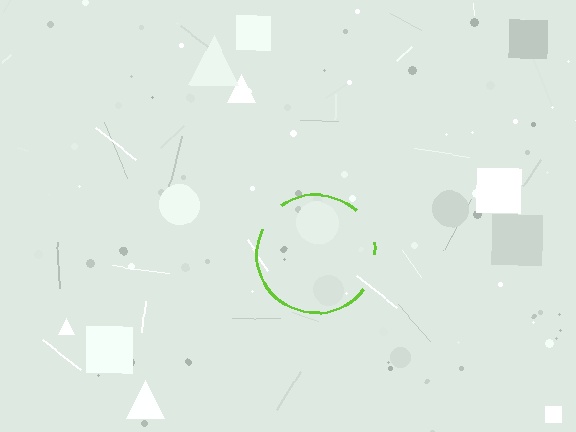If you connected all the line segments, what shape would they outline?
They would outline a circle.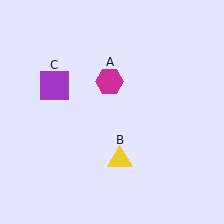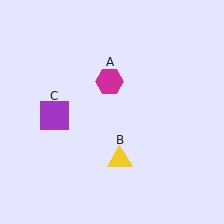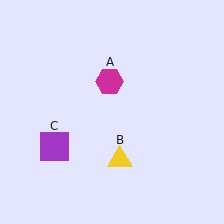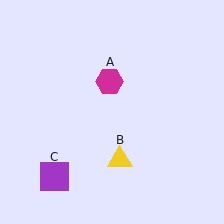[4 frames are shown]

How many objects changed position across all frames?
1 object changed position: purple square (object C).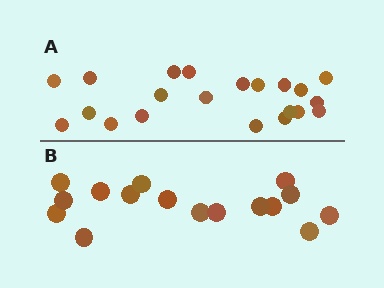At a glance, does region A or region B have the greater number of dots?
Region A (the top region) has more dots.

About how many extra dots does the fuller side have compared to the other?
Region A has about 5 more dots than region B.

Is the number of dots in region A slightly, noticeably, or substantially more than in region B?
Region A has noticeably more, but not dramatically so. The ratio is roughly 1.3 to 1.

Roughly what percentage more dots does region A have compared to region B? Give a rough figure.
About 30% more.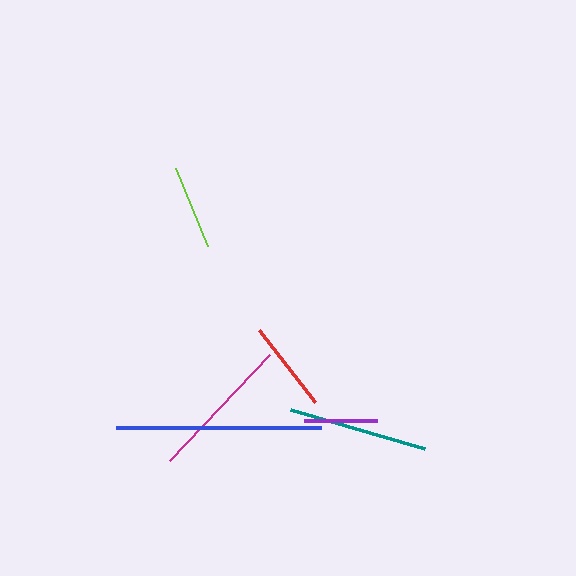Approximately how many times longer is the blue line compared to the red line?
The blue line is approximately 2.2 times the length of the red line.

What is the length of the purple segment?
The purple segment is approximately 74 pixels long.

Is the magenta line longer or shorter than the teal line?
The magenta line is longer than the teal line.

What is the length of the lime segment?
The lime segment is approximately 84 pixels long.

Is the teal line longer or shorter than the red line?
The teal line is longer than the red line.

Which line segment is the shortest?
The purple line is the shortest at approximately 74 pixels.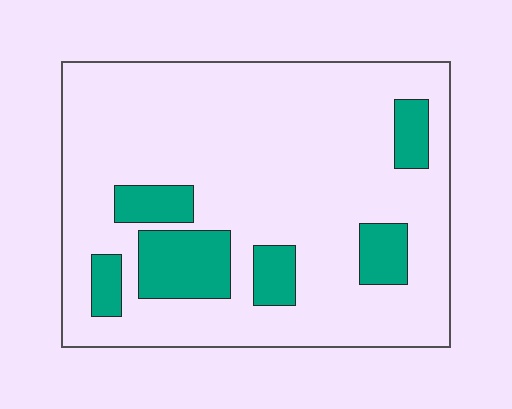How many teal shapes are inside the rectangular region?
6.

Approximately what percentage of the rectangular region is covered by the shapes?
Approximately 15%.